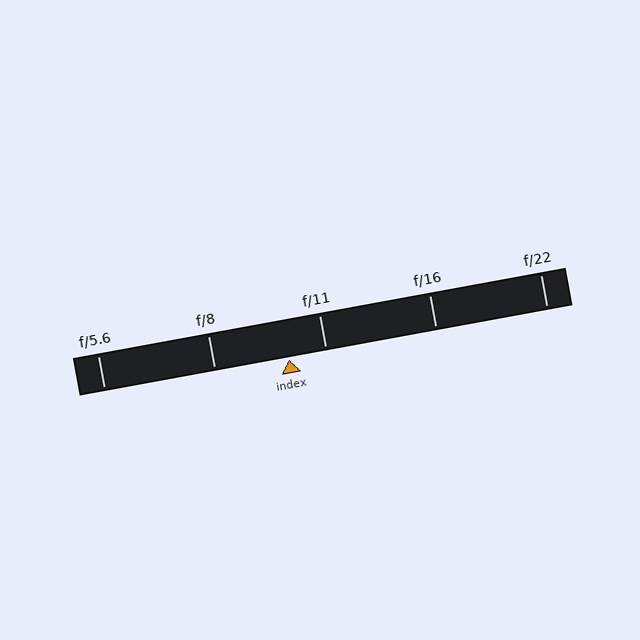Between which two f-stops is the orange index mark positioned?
The index mark is between f/8 and f/11.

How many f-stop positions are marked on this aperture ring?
There are 5 f-stop positions marked.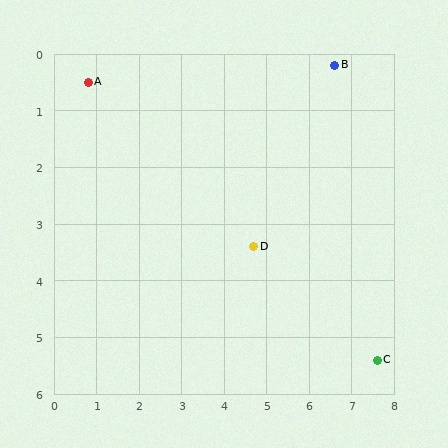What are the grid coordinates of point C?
Point C is at approximately (7.6, 5.4).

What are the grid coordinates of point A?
Point A is at approximately (0.8, 0.5).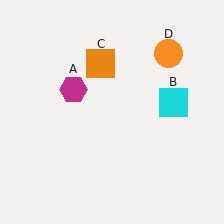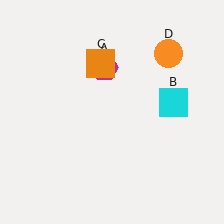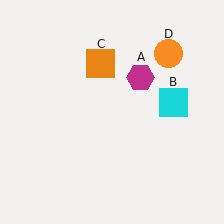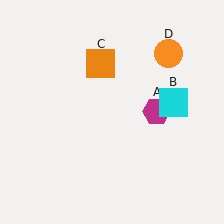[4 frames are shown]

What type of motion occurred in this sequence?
The magenta hexagon (object A) rotated clockwise around the center of the scene.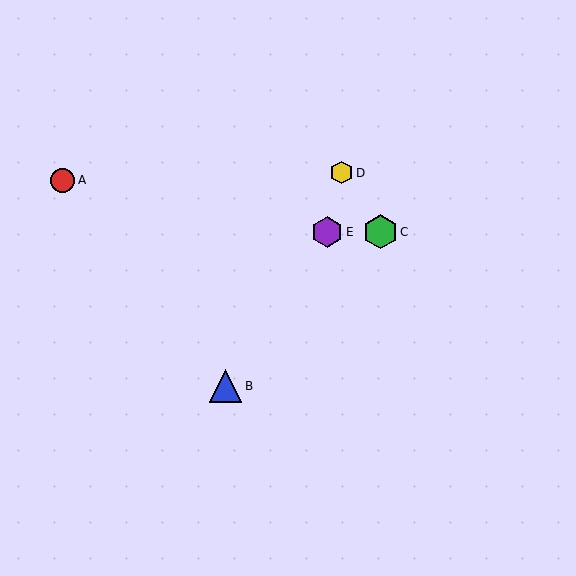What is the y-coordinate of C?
Object C is at y≈232.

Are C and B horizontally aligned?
No, C is at y≈232 and B is at y≈386.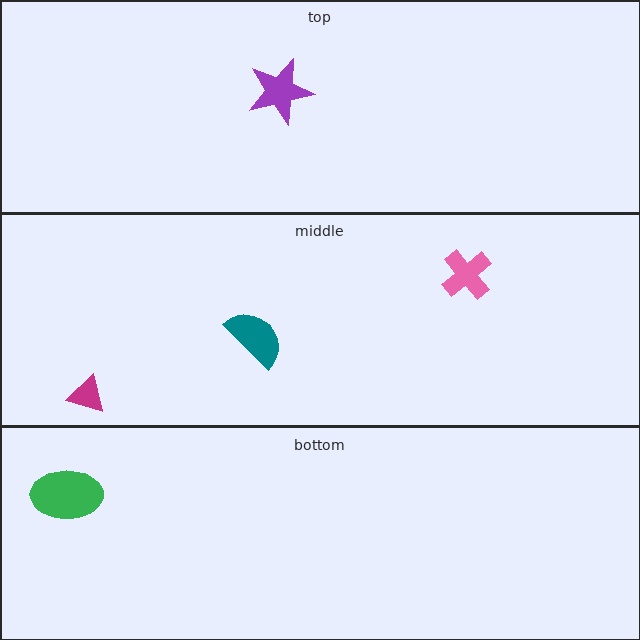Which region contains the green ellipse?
The bottom region.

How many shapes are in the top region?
1.